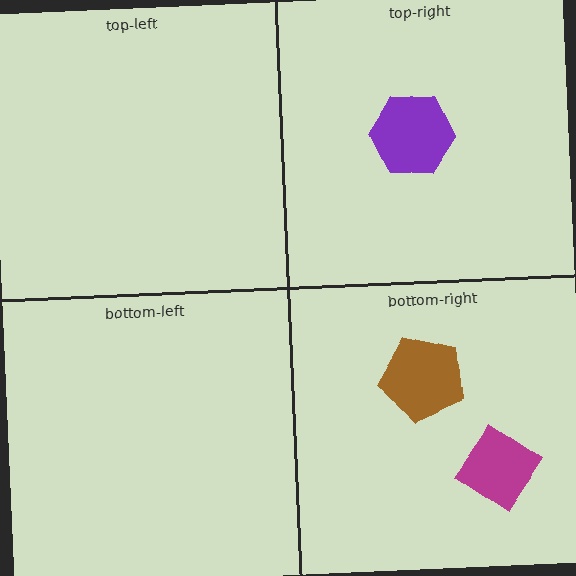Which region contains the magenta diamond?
The bottom-right region.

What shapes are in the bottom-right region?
The brown pentagon, the magenta diamond.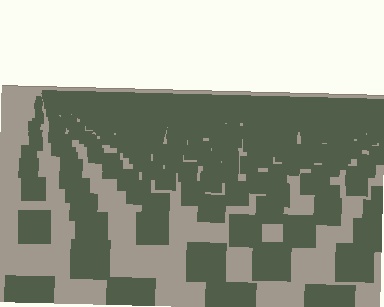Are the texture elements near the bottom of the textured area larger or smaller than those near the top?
Larger. Near the bottom, elements are closer to the viewer and appear at a bigger on-screen size.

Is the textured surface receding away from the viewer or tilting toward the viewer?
The surface is receding away from the viewer. Texture elements get smaller and denser toward the top.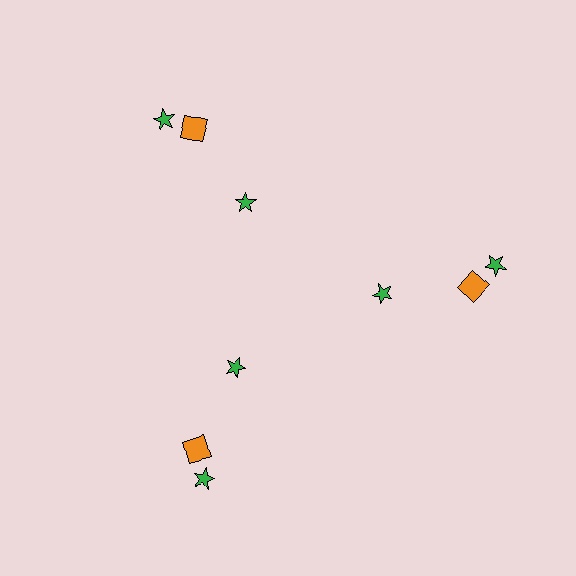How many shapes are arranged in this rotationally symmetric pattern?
There are 9 shapes, arranged in 3 groups of 3.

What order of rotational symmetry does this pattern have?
This pattern has 3-fold rotational symmetry.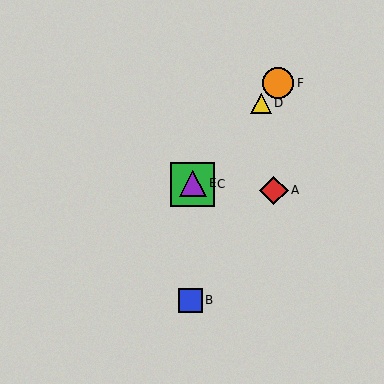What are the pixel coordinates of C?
Object C is at (192, 184).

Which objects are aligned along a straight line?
Objects C, D, E, F are aligned along a straight line.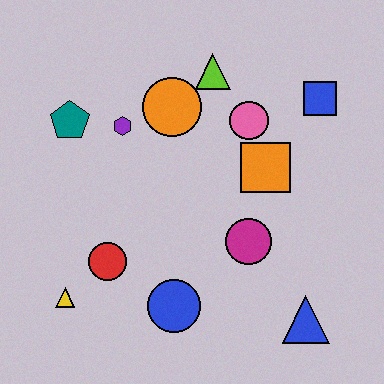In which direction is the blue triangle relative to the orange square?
The blue triangle is below the orange square.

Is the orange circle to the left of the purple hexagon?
No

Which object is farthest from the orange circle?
The blue triangle is farthest from the orange circle.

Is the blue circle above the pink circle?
No